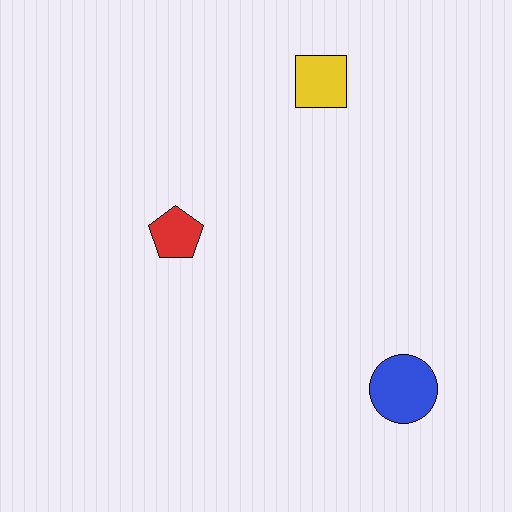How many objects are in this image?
There are 3 objects.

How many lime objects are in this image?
There are no lime objects.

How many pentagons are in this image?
There is 1 pentagon.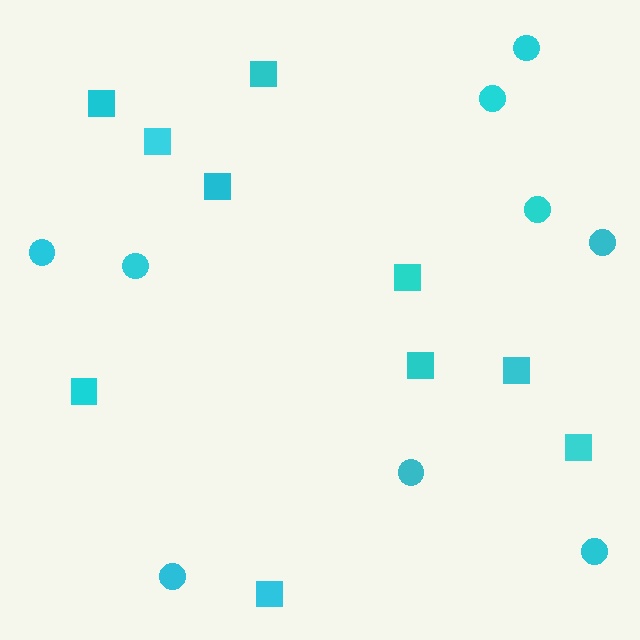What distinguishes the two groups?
There are 2 groups: one group of squares (10) and one group of circles (9).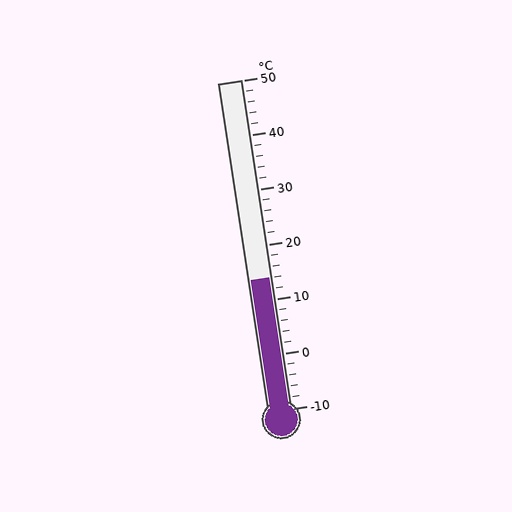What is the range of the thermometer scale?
The thermometer scale ranges from -10°C to 50°C.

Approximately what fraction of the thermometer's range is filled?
The thermometer is filled to approximately 40% of its range.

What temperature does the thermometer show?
The thermometer shows approximately 14°C.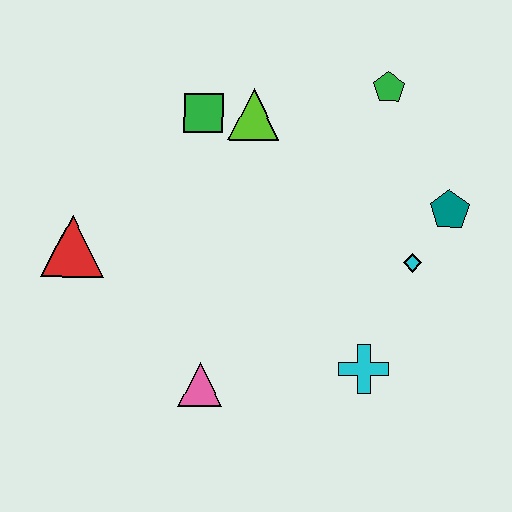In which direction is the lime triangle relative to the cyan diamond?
The lime triangle is to the left of the cyan diamond.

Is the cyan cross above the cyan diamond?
No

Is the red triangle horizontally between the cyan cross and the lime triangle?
No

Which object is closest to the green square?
The lime triangle is closest to the green square.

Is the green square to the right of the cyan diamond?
No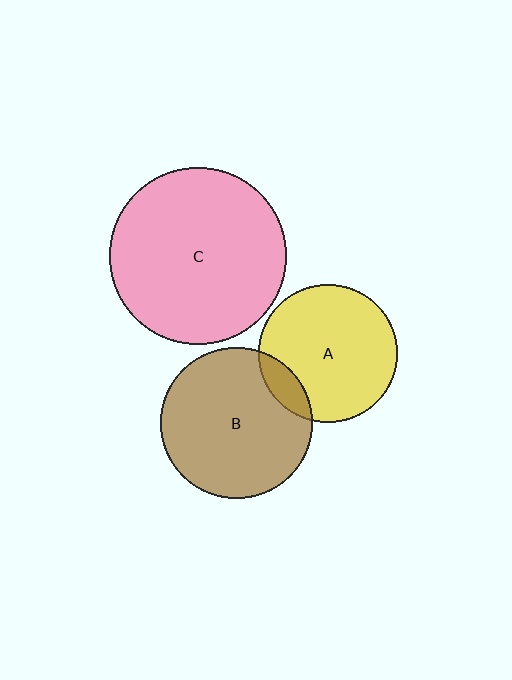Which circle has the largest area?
Circle C (pink).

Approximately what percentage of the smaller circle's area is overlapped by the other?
Approximately 10%.